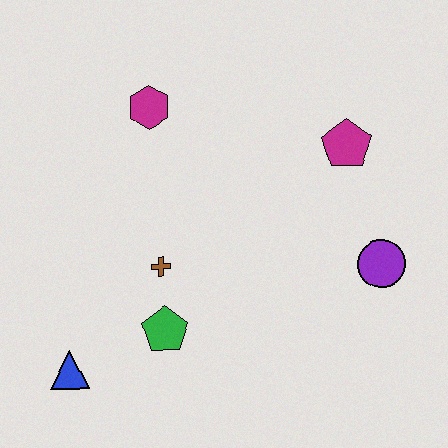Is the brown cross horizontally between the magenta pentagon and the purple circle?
No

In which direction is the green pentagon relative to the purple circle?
The green pentagon is to the left of the purple circle.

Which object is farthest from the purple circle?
The blue triangle is farthest from the purple circle.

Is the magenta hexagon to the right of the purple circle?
No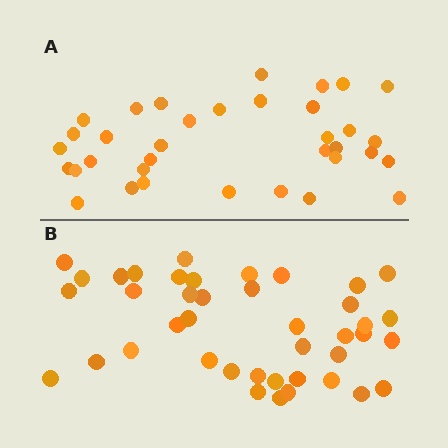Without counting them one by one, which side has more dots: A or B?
Region B (the bottom region) has more dots.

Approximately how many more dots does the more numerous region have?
Region B has about 6 more dots than region A.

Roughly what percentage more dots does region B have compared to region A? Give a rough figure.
About 15% more.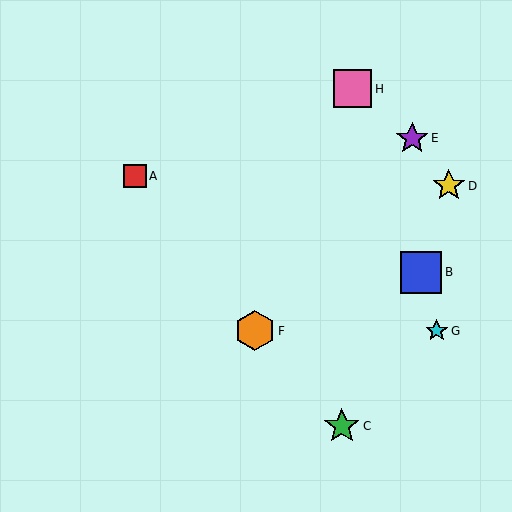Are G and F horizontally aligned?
Yes, both are at y≈331.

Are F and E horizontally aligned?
No, F is at y≈331 and E is at y≈138.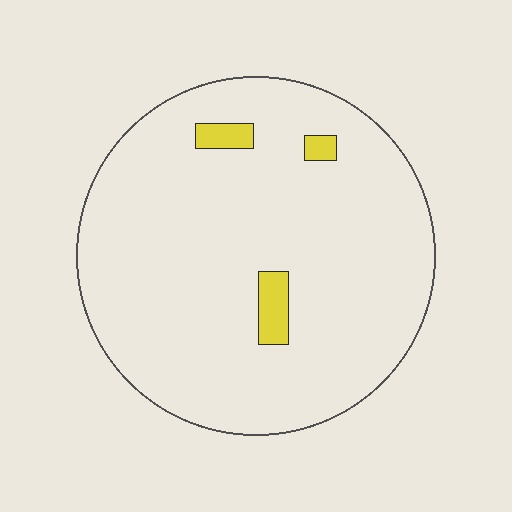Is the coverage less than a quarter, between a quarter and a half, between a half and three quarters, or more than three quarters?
Less than a quarter.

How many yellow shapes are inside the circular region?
3.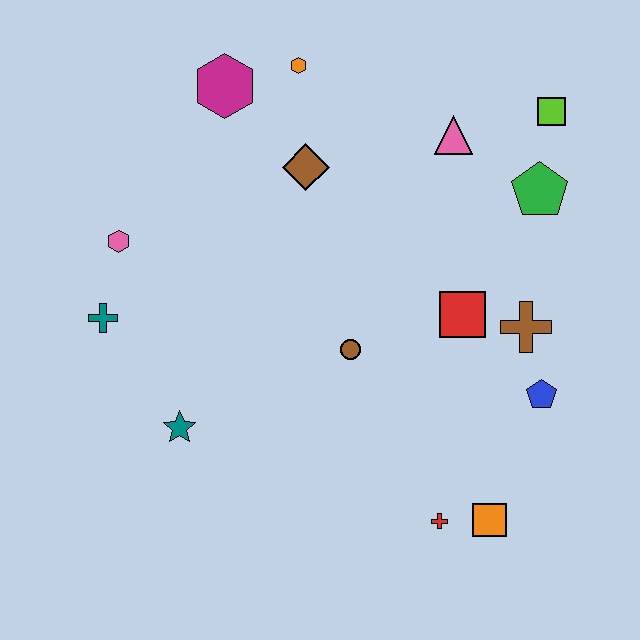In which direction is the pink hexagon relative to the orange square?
The pink hexagon is to the left of the orange square.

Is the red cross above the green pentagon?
No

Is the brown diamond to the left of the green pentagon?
Yes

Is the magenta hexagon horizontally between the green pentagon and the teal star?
Yes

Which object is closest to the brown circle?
The red square is closest to the brown circle.